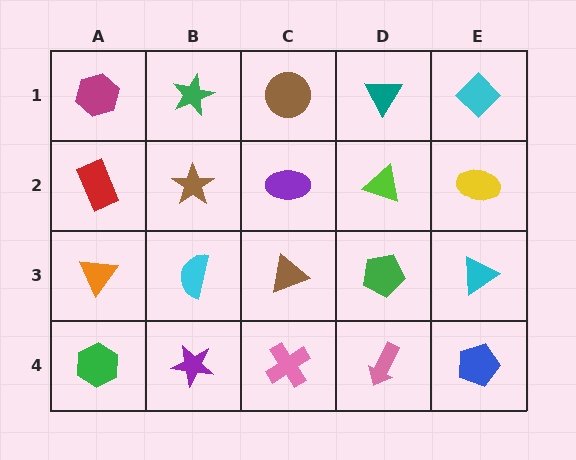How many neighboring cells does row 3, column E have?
3.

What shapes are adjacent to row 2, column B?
A green star (row 1, column B), a cyan semicircle (row 3, column B), a red rectangle (row 2, column A), a purple ellipse (row 2, column C).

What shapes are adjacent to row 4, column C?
A brown triangle (row 3, column C), a purple star (row 4, column B), a pink arrow (row 4, column D).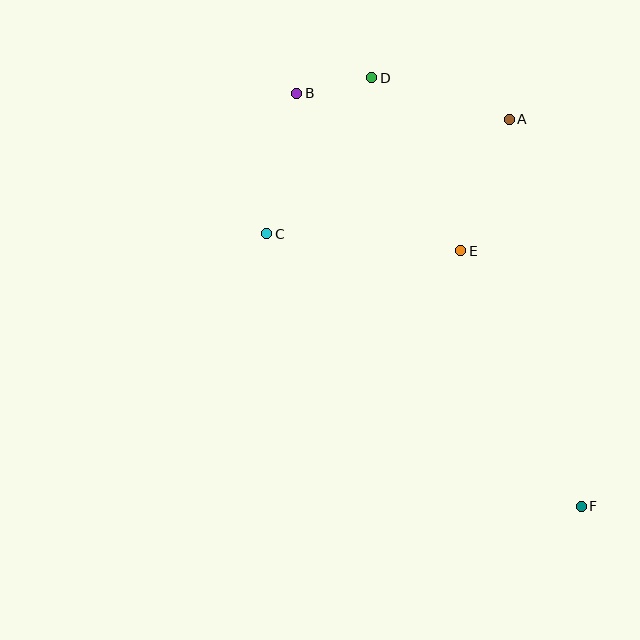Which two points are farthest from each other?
Points B and F are farthest from each other.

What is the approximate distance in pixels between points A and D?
The distance between A and D is approximately 143 pixels.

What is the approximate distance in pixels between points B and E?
The distance between B and E is approximately 227 pixels.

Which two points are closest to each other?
Points B and D are closest to each other.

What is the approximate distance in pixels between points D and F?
The distance between D and F is approximately 477 pixels.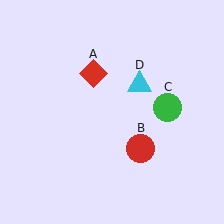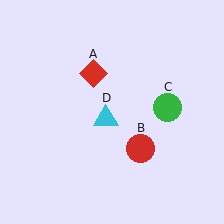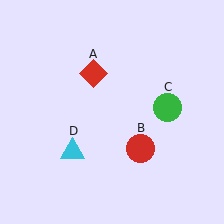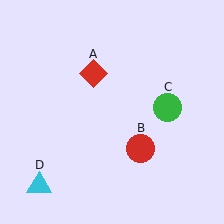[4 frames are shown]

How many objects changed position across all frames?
1 object changed position: cyan triangle (object D).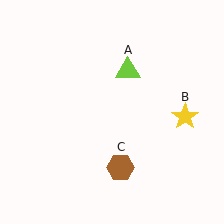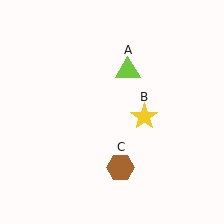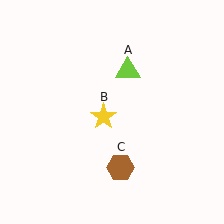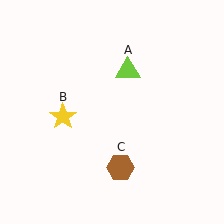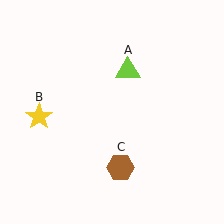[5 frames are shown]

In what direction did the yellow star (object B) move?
The yellow star (object B) moved left.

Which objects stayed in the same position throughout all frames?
Lime triangle (object A) and brown hexagon (object C) remained stationary.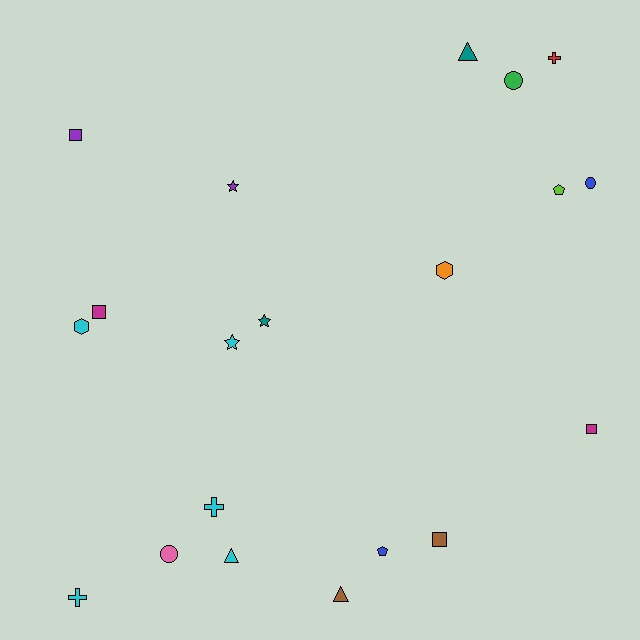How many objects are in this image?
There are 20 objects.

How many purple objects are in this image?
There are 2 purple objects.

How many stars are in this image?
There are 3 stars.